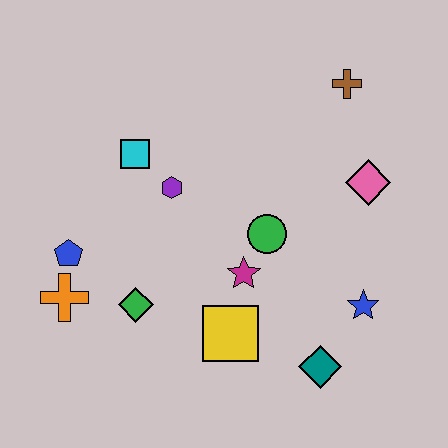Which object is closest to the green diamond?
The orange cross is closest to the green diamond.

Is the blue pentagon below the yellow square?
No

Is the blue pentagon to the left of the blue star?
Yes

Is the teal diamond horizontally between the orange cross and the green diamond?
No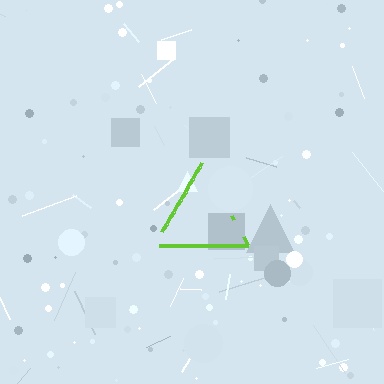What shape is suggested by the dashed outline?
The dashed outline suggests a triangle.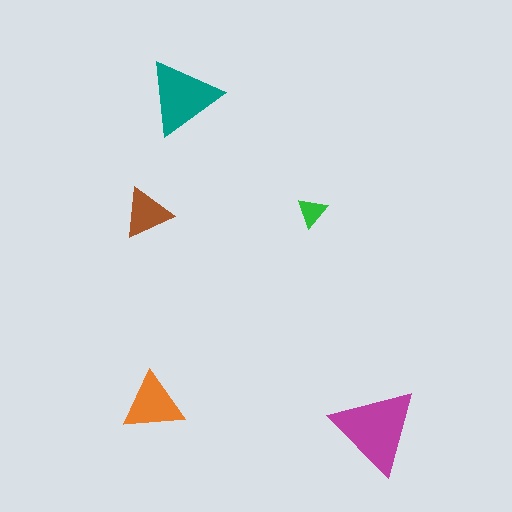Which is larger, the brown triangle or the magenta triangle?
The magenta one.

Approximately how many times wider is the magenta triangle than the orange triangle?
About 1.5 times wider.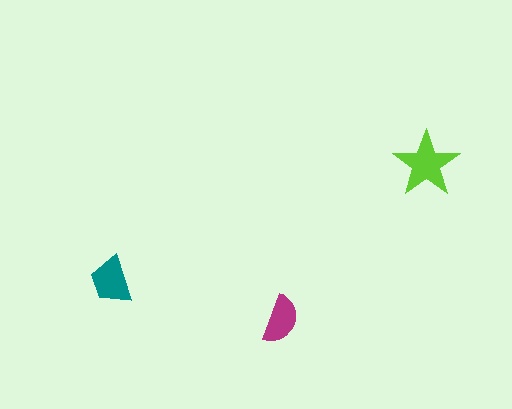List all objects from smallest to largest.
The magenta semicircle, the teal trapezoid, the lime star.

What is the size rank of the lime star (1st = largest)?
1st.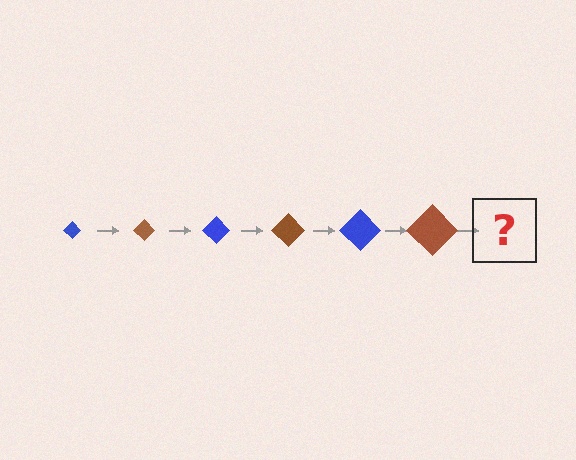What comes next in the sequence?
The next element should be a blue diamond, larger than the previous one.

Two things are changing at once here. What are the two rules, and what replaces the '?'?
The two rules are that the diamond grows larger each step and the color cycles through blue and brown. The '?' should be a blue diamond, larger than the previous one.